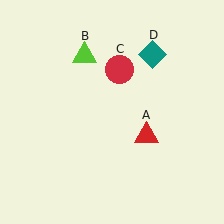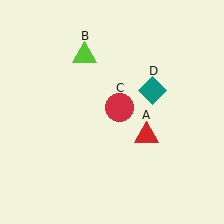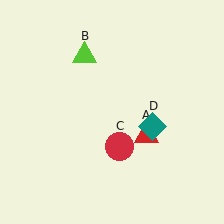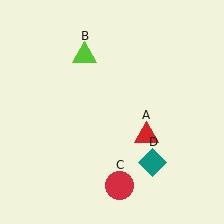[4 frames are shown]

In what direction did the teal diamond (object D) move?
The teal diamond (object D) moved down.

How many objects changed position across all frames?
2 objects changed position: red circle (object C), teal diamond (object D).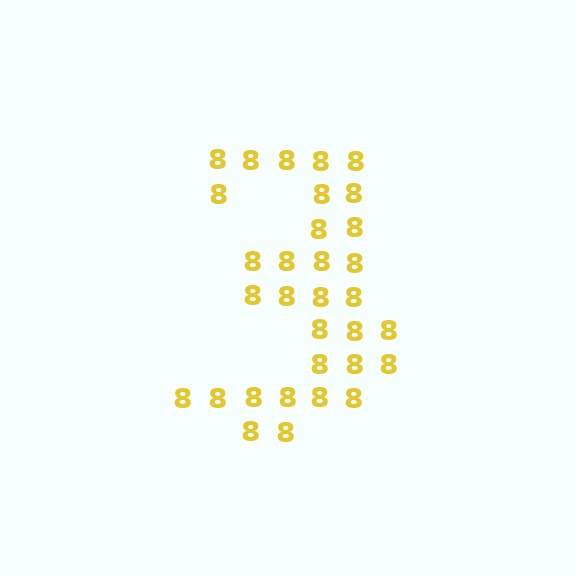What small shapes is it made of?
It is made of small digit 8's.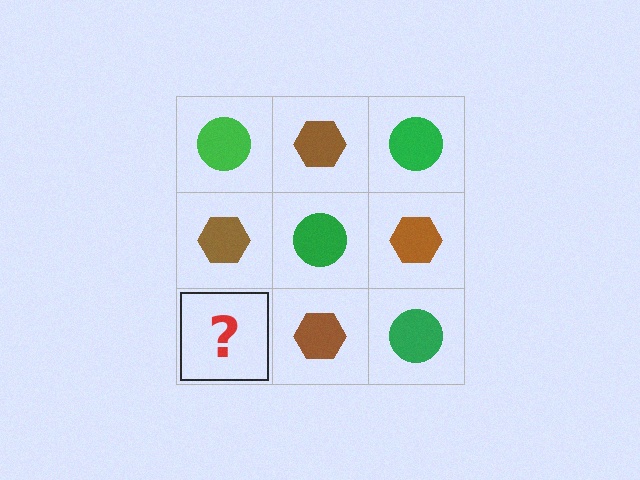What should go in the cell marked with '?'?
The missing cell should contain a green circle.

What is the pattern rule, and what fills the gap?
The rule is that it alternates green circle and brown hexagon in a checkerboard pattern. The gap should be filled with a green circle.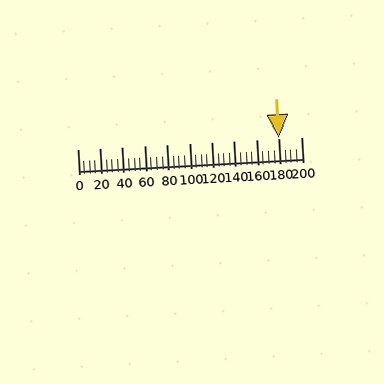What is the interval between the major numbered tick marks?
The major tick marks are spaced 20 units apart.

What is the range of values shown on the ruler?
The ruler shows values from 0 to 200.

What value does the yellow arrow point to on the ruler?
The yellow arrow points to approximately 180.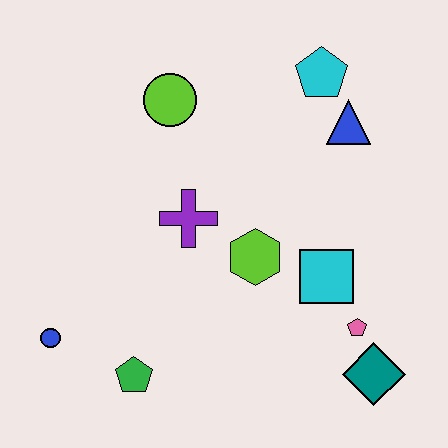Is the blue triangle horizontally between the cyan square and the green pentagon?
No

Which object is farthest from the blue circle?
The cyan pentagon is farthest from the blue circle.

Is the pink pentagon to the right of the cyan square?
Yes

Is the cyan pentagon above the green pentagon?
Yes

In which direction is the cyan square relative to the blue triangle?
The cyan square is below the blue triangle.